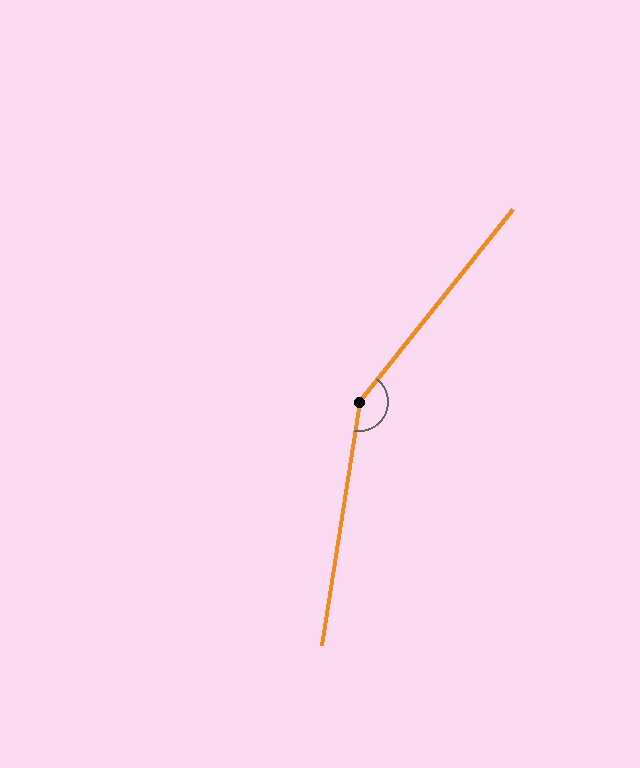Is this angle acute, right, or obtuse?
It is obtuse.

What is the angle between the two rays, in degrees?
Approximately 150 degrees.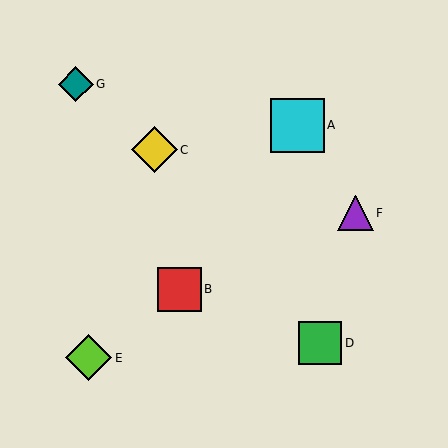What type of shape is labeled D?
Shape D is a green square.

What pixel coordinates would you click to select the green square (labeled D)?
Click at (320, 343) to select the green square D.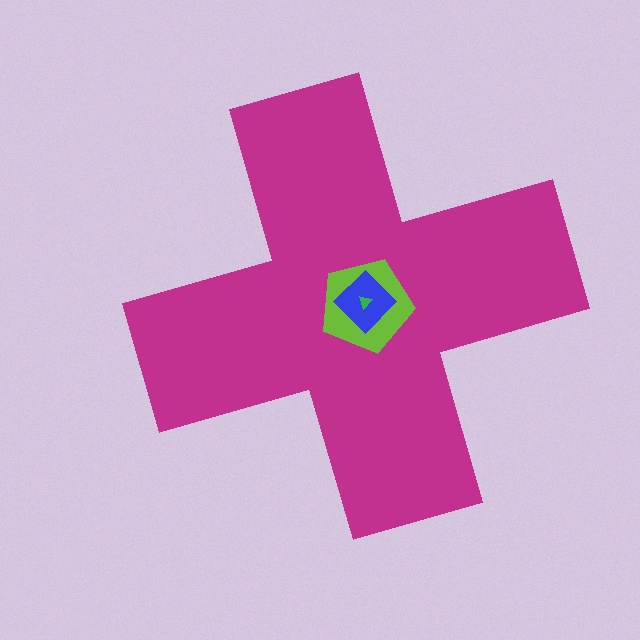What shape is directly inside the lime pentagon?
The blue diamond.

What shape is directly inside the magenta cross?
The lime pentagon.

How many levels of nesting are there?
4.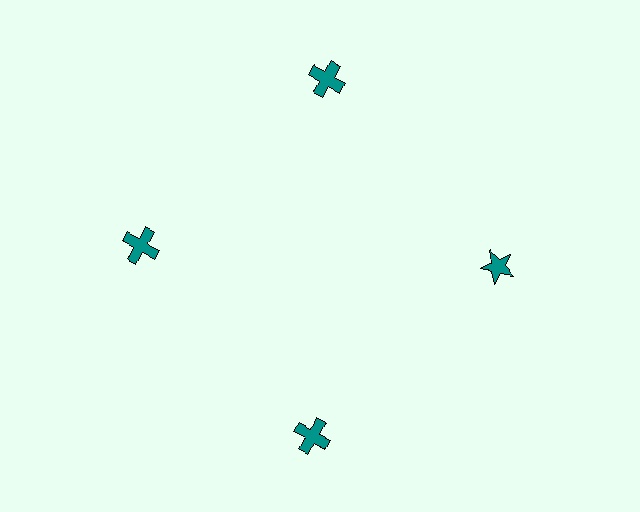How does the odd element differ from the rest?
It has a different shape: star instead of cross.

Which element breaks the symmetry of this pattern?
The teal star at roughly the 3 o'clock position breaks the symmetry. All other shapes are teal crosses.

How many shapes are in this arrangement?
There are 4 shapes arranged in a ring pattern.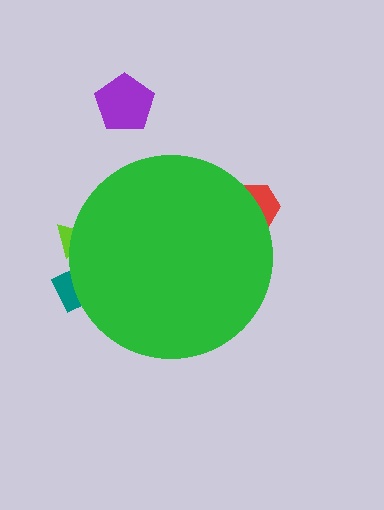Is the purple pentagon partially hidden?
No, the purple pentagon is fully visible.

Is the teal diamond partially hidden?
Yes, the teal diamond is partially hidden behind the green circle.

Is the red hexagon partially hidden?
Yes, the red hexagon is partially hidden behind the green circle.